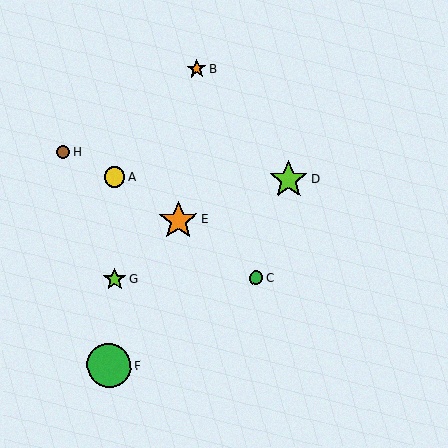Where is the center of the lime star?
The center of the lime star is at (115, 279).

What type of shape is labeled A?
Shape A is a yellow circle.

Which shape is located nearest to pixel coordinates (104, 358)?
The green circle (labeled F) at (109, 366) is nearest to that location.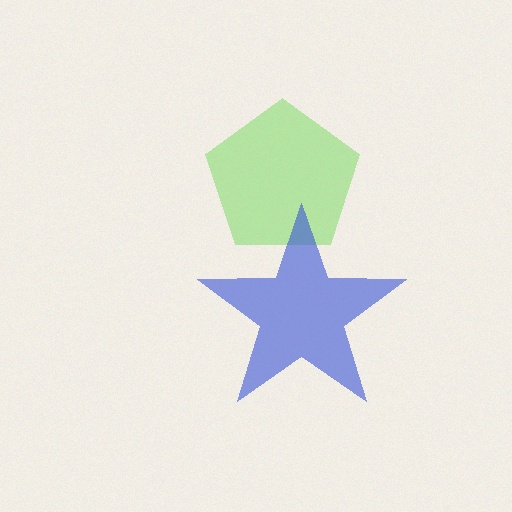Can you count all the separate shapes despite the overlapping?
Yes, there are 2 separate shapes.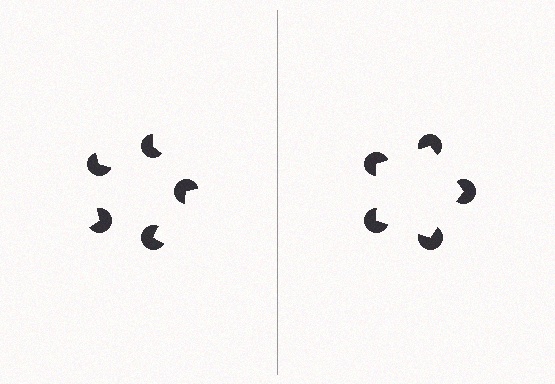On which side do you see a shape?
An illusory pentagon appears on the right side. On the left side the wedge cuts are rotated, so no coherent shape forms.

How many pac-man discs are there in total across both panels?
10 — 5 on each side.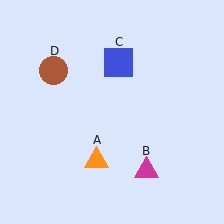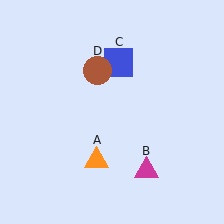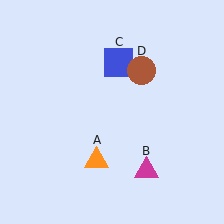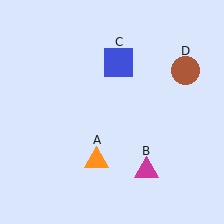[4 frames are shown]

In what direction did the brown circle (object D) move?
The brown circle (object D) moved right.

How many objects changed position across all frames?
1 object changed position: brown circle (object D).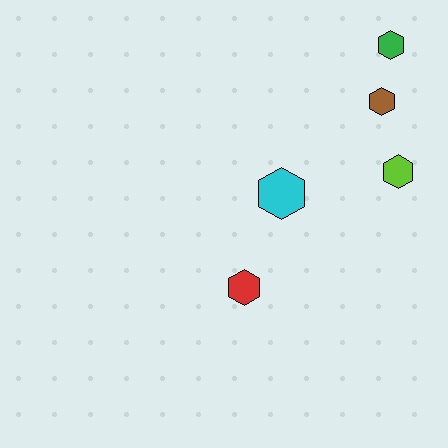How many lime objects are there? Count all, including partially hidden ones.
There is 1 lime object.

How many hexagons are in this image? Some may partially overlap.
There are 5 hexagons.